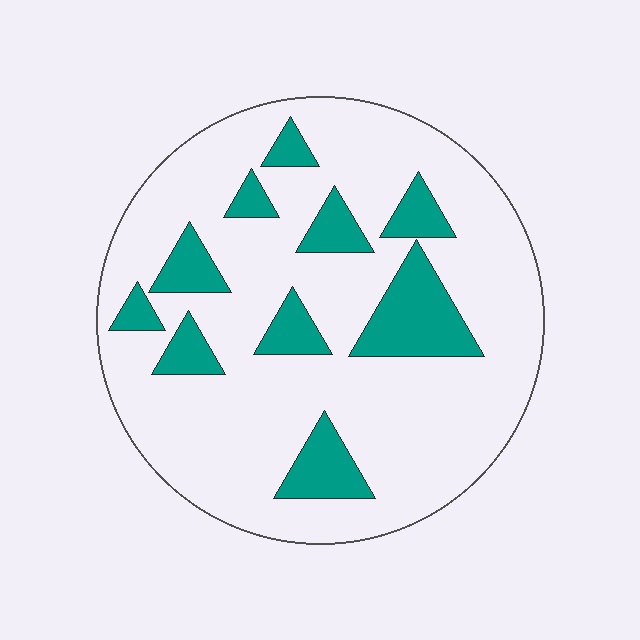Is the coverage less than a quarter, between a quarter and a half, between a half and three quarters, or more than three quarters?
Less than a quarter.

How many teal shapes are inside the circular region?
10.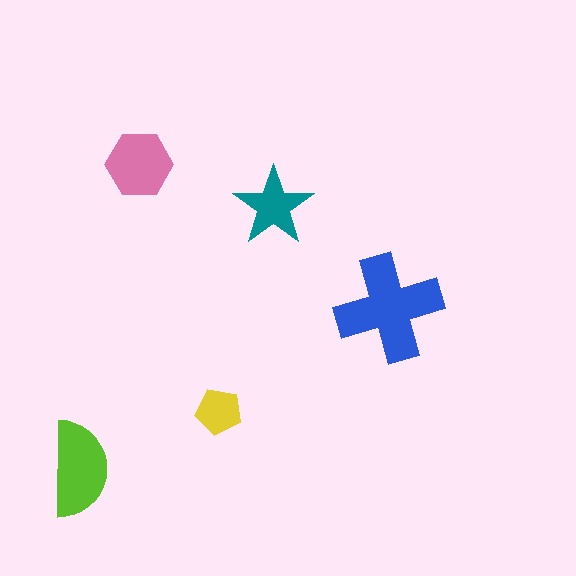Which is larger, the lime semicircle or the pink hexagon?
The lime semicircle.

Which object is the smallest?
The yellow pentagon.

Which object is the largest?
The blue cross.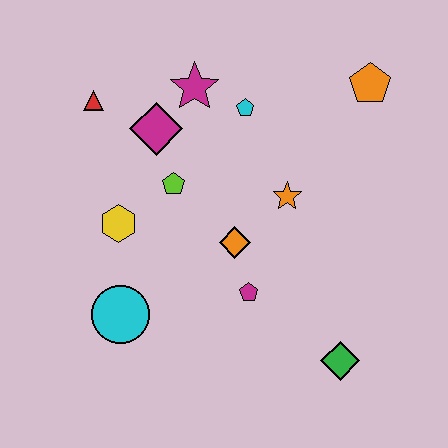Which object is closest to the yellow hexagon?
The lime pentagon is closest to the yellow hexagon.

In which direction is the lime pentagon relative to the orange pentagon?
The lime pentagon is to the left of the orange pentagon.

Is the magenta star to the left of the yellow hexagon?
No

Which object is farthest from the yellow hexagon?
The orange pentagon is farthest from the yellow hexagon.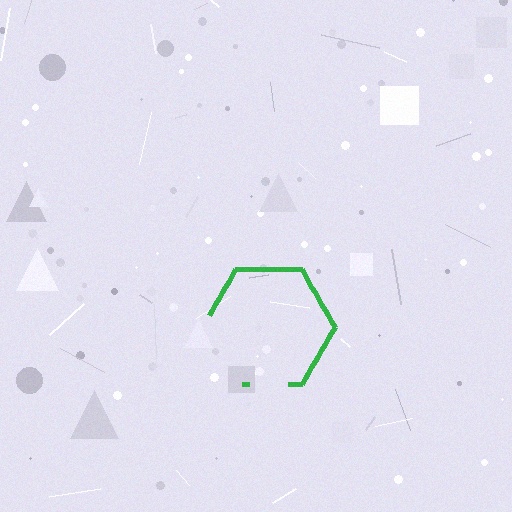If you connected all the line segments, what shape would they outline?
They would outline a hexagon.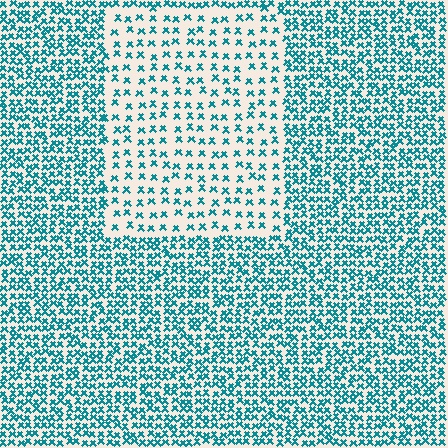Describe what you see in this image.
The image contains small teal elements arranged at two different densities. A rectangle-shaped region is visible where the elements are less densely packed than the surrounding area.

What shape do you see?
I see a rectangle.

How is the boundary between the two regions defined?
The boundary is defined by a change in element density (approximately 2.3x ratio). All elements are the same color, size, and shape.